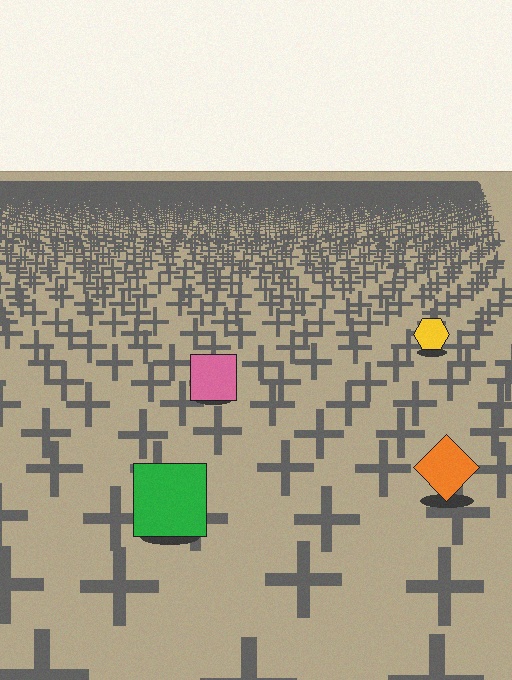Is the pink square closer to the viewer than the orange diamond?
No. The orange diamond is closer — you can tell from the texture gradient: the ground texture is coarser near it.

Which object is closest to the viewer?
The green square is closest. The texture marks near it are larger and more spread out.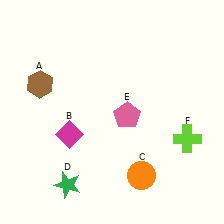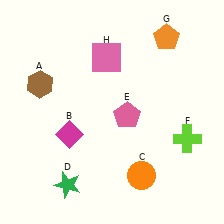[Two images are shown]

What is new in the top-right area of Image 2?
An orange pentagon (G) was added in the top-right area of Image 2.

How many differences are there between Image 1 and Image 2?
There are 2 differences between the two images.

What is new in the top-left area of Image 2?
A pink square (H) was added in the top-left area of Image 2.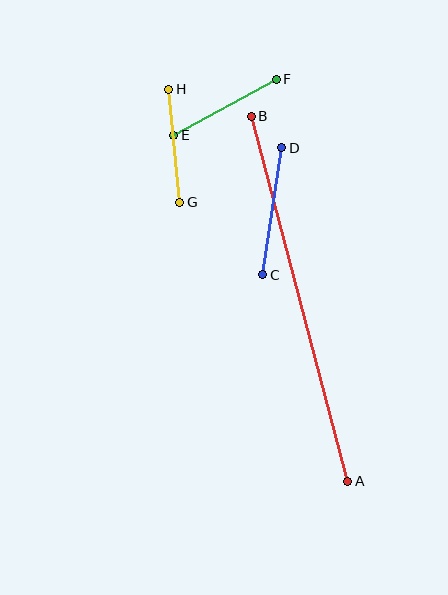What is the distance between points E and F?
The distance is approximately 117 pixels.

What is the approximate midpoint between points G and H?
The midpoint is at approximately (174, 146) pixels.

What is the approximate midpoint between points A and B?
The midpoint is at approximately (299, 299) pixels.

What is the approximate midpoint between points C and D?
The midpoint is at approximately (272, 211) pixels.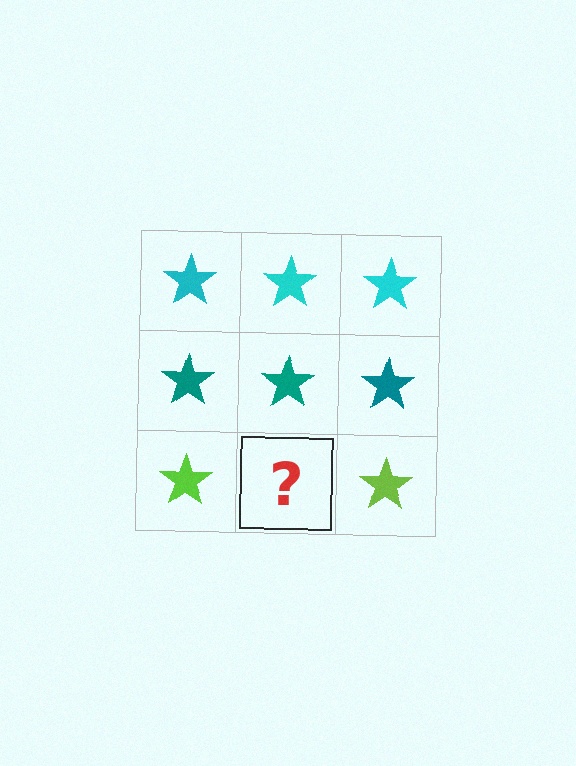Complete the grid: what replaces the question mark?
The question mark should be replaced with a lime star.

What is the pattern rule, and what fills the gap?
The rule is that each row has a consistent color. The gap should be filled with a lime star.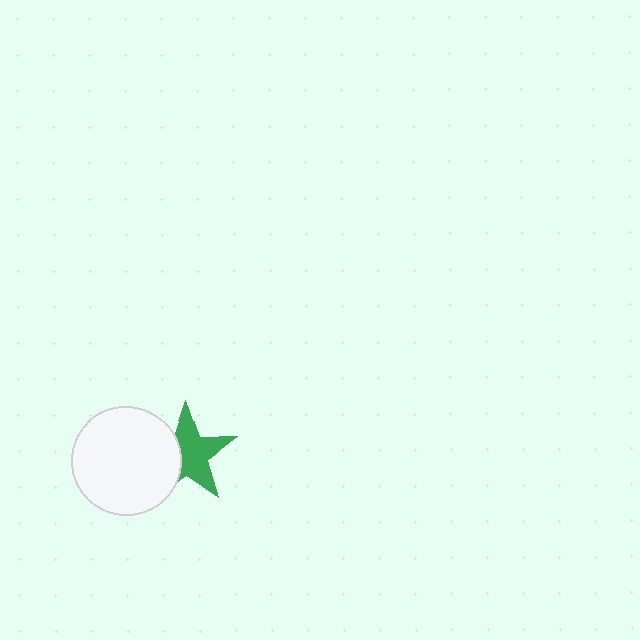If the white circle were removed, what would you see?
You would see the complete green star.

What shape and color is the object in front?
The object in front is a white circle.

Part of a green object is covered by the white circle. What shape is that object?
It is a star.